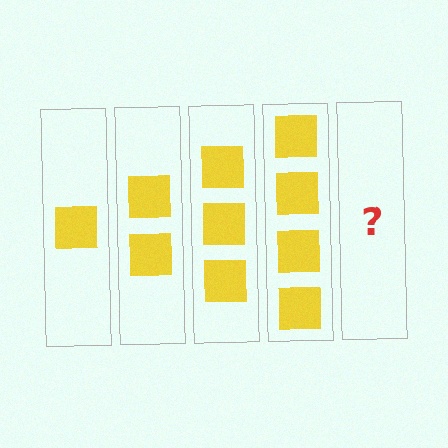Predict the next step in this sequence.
The next step is 5 squares.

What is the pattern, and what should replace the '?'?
The pattern is that each step adds one more square. The '?' should be 5 squares.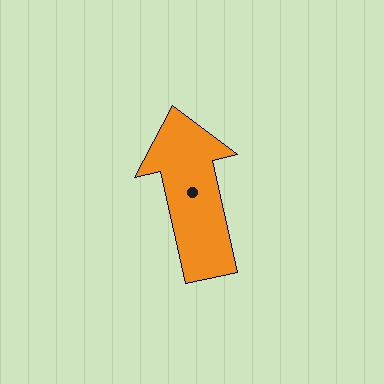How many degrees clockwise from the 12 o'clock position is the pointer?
Approximately 347 degrees.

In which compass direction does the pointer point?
North.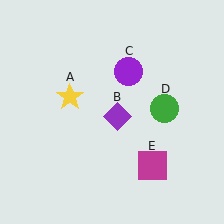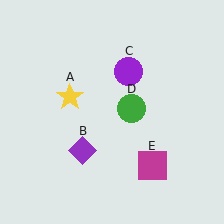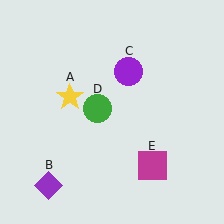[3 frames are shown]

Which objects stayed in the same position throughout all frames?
Yellow star (object A) and purple circle (object C) and magenta square (object E) remained stationary.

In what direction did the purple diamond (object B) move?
The purple diamond (object B) moved down and to the left.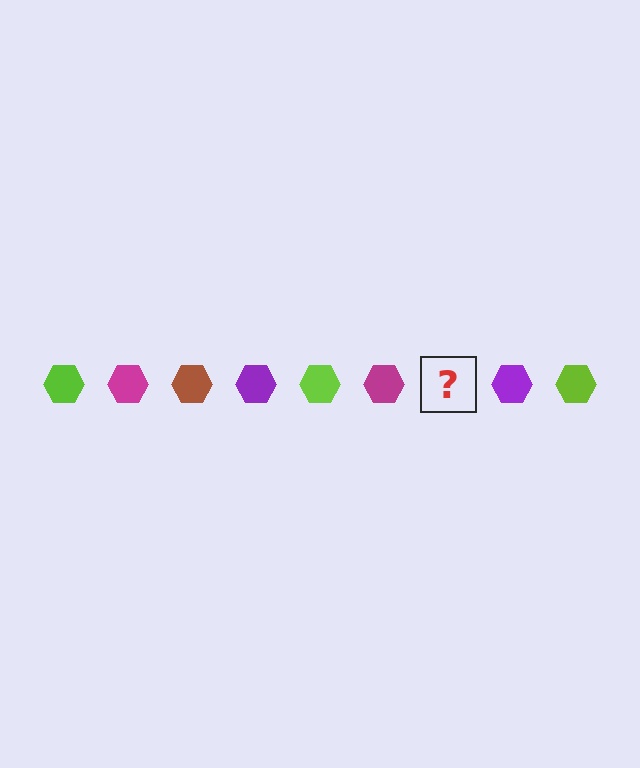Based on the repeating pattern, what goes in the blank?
The blank should be a brown hexagon.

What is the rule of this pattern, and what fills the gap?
The rule is that the pattern cycles through lime, magenta, brown, purple hexagons. The gap should be filled with a brown hexagon.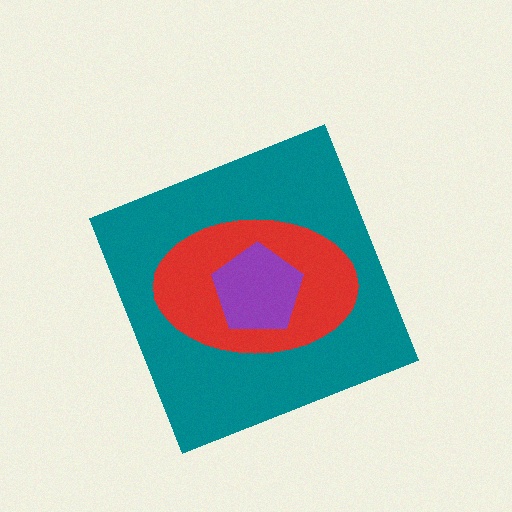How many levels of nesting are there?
3.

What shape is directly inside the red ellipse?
The purple pentagon.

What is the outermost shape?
The teal diamond.